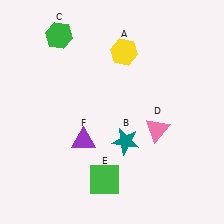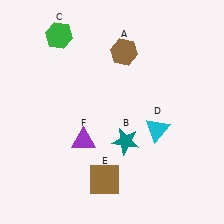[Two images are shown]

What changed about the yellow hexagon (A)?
In Image 1, A is yellow. In Image 2, it changed to brown.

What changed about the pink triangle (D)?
In Image 1, D is pink. In Image 2, it changed to cyan.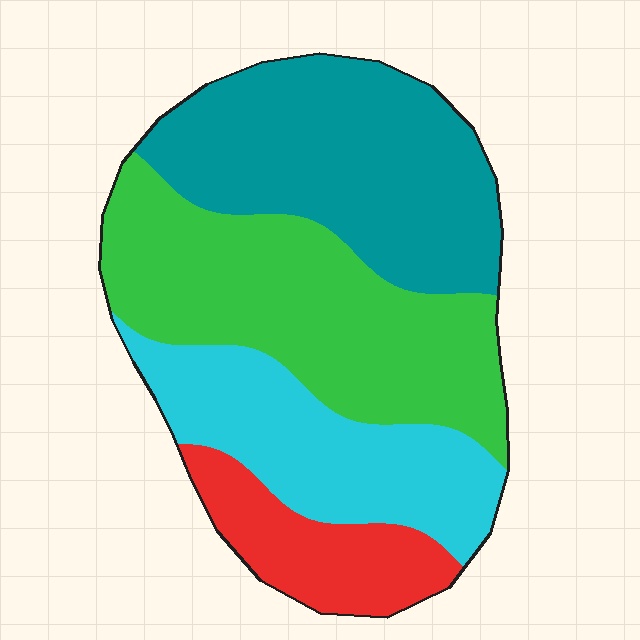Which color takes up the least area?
Red, at roughly 10%.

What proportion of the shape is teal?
Teal covers 32% of the shape.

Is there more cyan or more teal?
Teal.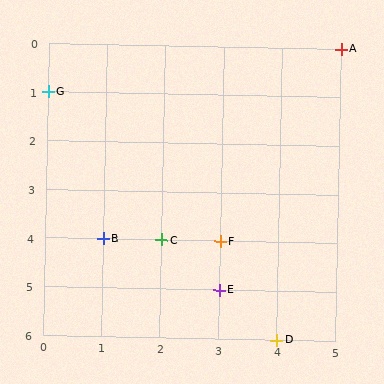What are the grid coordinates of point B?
Point B is at grid coordinates (1, 4).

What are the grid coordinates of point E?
Point E is at grid coordinates (3, 5).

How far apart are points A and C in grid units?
Points A and C are 3 columns and 4 rows apart (about 5.0 grid units diagonally).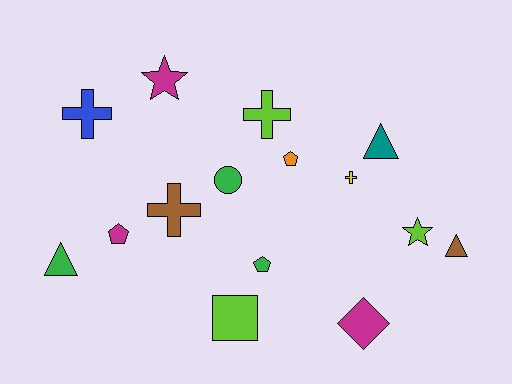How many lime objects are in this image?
There are 3 lime objects.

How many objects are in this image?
There are 15 objects.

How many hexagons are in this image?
There are no hexagons.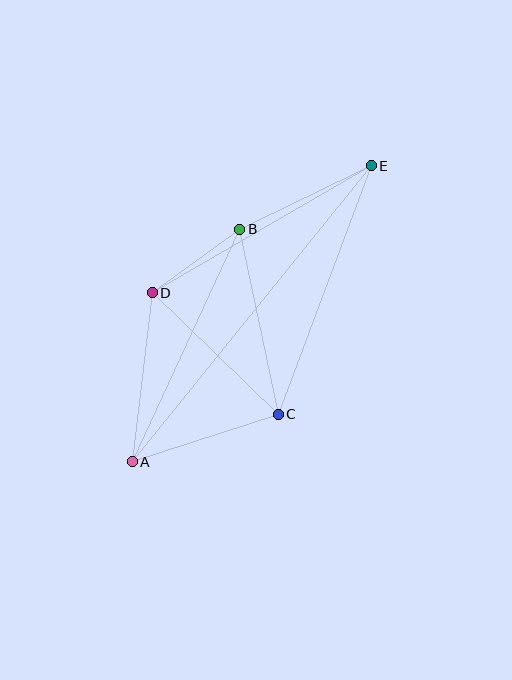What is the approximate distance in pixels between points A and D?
The distance between A and D is approximately 170 pixels.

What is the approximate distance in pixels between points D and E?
The distance between D and E is approximately 253 pixels.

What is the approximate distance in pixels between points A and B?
The distance between A and B is approximately 256 pixels.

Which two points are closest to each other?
Points B and D are closest to each other.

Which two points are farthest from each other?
Points A and E are farthest from each other.